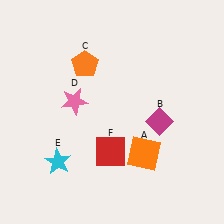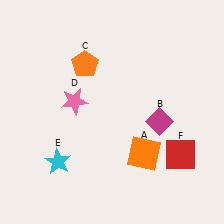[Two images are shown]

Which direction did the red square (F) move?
The red square (F) moved right.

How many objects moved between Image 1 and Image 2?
1 object moved between the two images.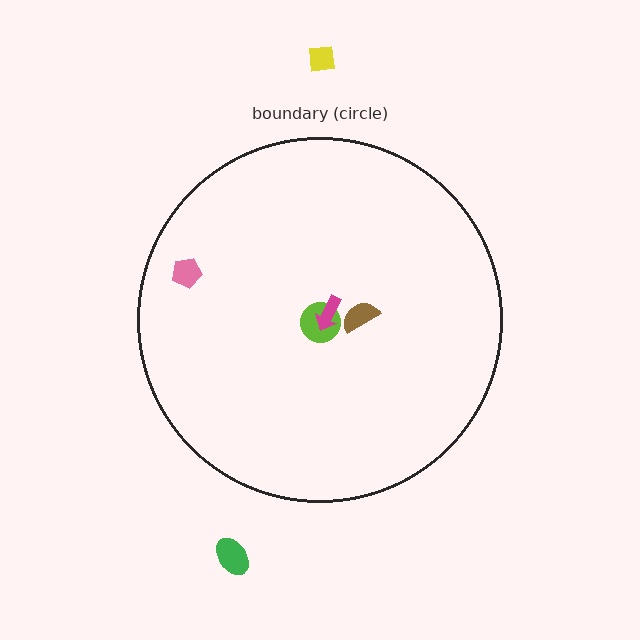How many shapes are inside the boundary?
4 inside, 2 outside.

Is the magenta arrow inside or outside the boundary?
Inside.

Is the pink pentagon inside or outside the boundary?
Inside.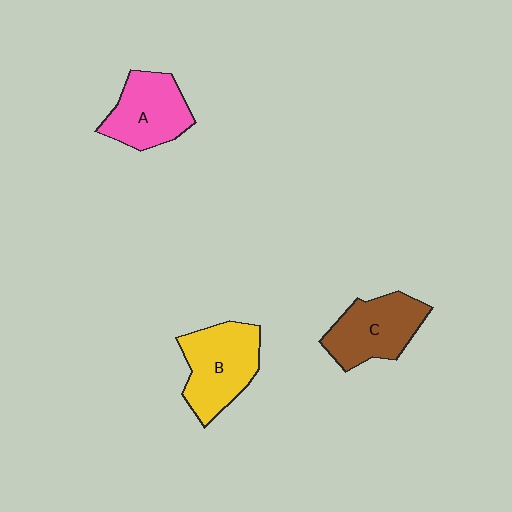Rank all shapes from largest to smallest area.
From largest to smallest: B (yellow), C (brown), A (pink).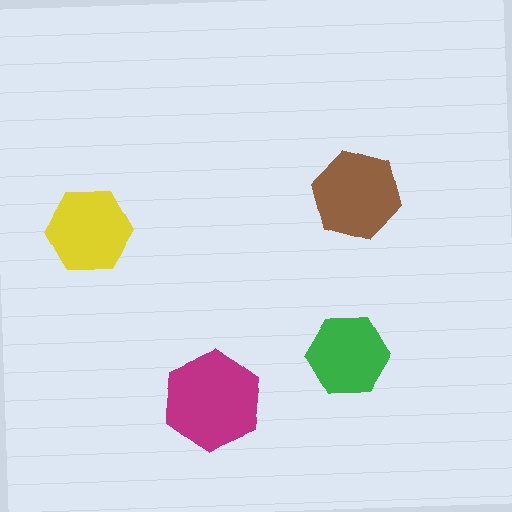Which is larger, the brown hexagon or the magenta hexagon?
The magenta one.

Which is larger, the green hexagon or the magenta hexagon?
The magenta one.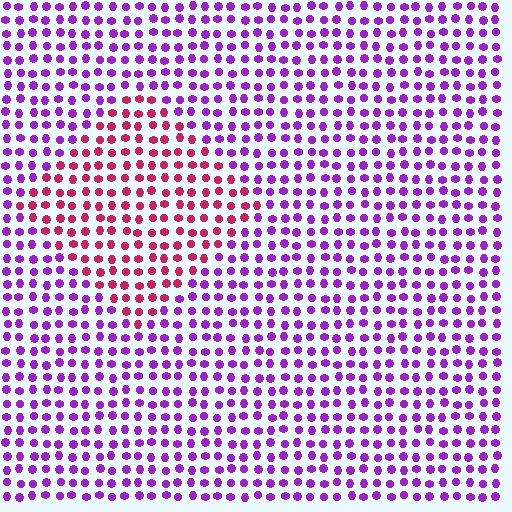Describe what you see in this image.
The image is filled with small purple elements in a uniform arrangement. A diamond-shaped region is visible where the elements are tinted to a slightly different hue, forming a subtle color boundary.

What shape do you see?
I see a diamond.